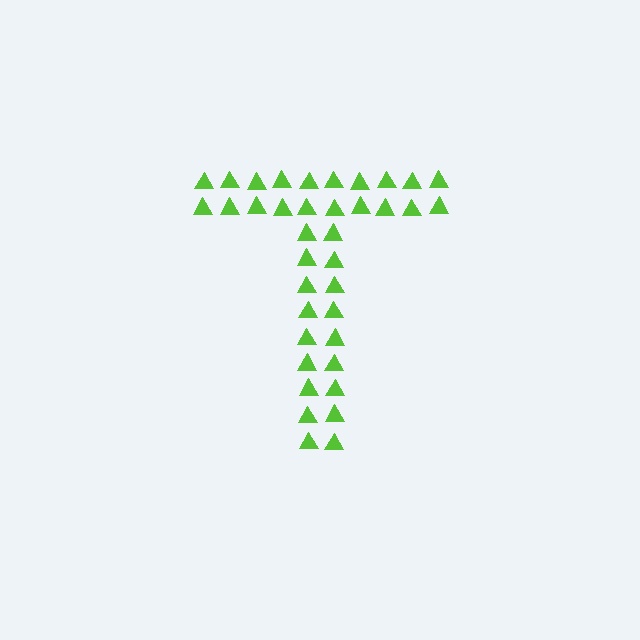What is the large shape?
The large shape is the letter T.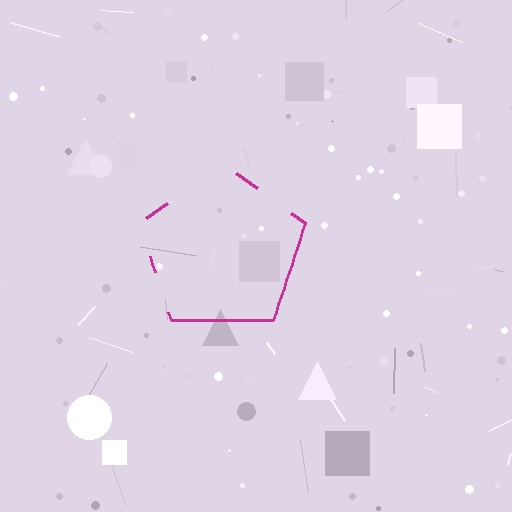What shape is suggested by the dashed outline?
The dashed outline suggests a pentagon.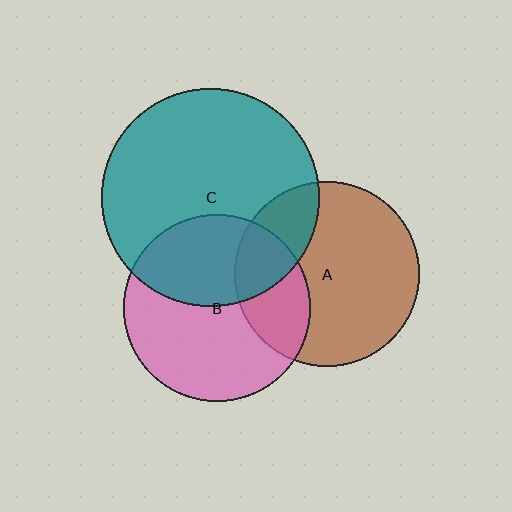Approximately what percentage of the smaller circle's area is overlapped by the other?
Approximately 25%.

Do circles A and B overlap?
Yes.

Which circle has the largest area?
Circle C (teal).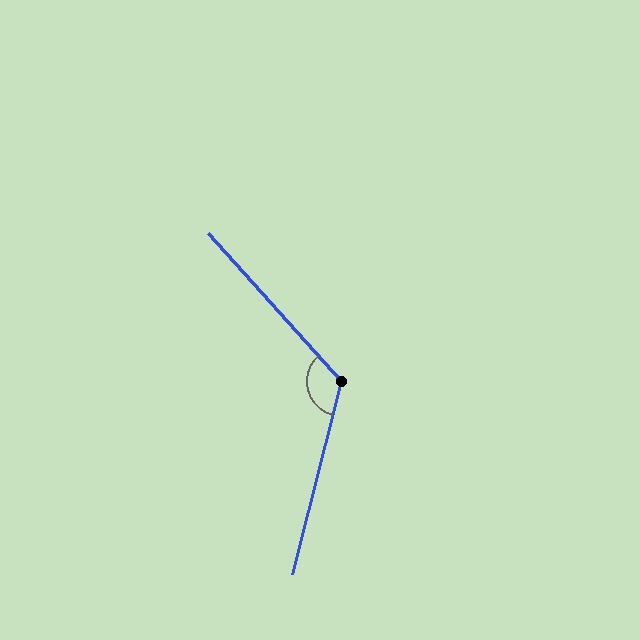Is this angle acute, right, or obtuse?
It is obtuse.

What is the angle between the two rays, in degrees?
Approximately 124 degrees.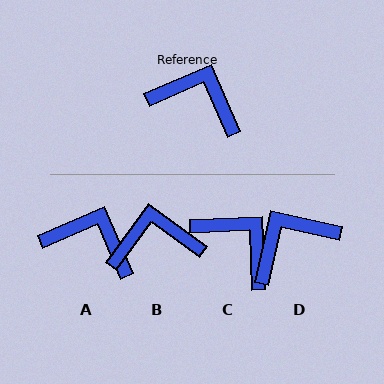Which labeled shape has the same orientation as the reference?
A.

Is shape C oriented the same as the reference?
No, it is off by about 21 degrees.